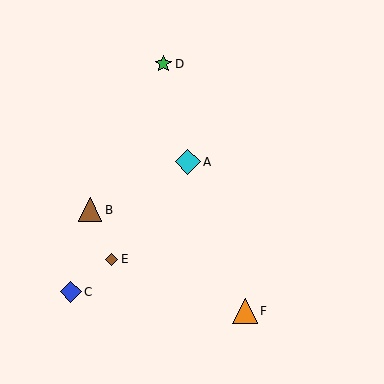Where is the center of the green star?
The center of the green star is at (163, 64).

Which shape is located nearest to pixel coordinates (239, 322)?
The orange triangle (labeled F) at (245, 311) is nearest to that location.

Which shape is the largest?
The orange triangle (labeled F) is the largest.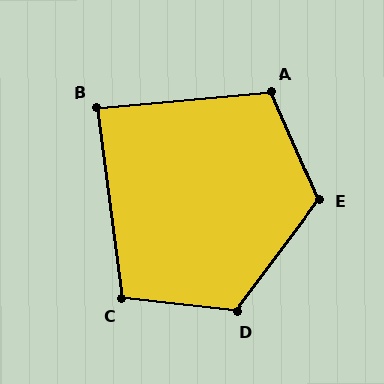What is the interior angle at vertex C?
Approximately 104 degrees (obtuse).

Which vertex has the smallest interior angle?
B, at approximately 88 degrees.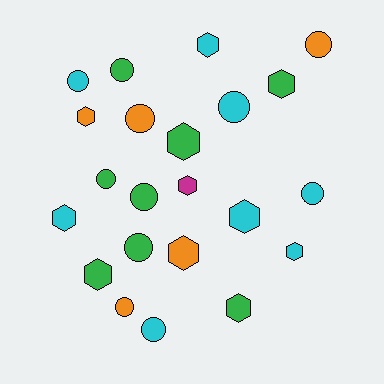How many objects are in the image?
There are 22 objects.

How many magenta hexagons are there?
There is 1 magenta hexagon.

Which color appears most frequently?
Green, with 8 objects.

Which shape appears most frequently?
Circle, with 11 objects.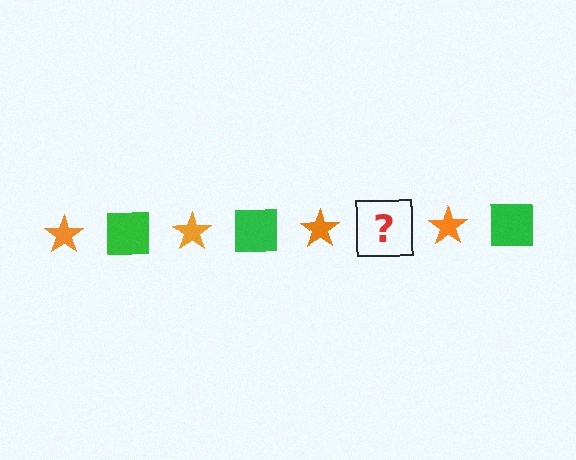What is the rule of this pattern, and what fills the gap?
The rule is that the pattern alternates between orange star and green square. The gap should be filled with a green square.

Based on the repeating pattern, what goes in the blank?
The blank should be a green square.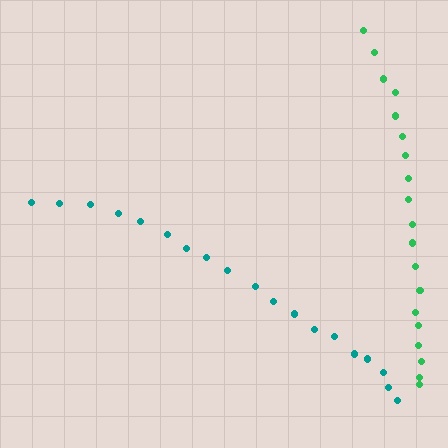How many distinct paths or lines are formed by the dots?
There are 2 distinct paths.